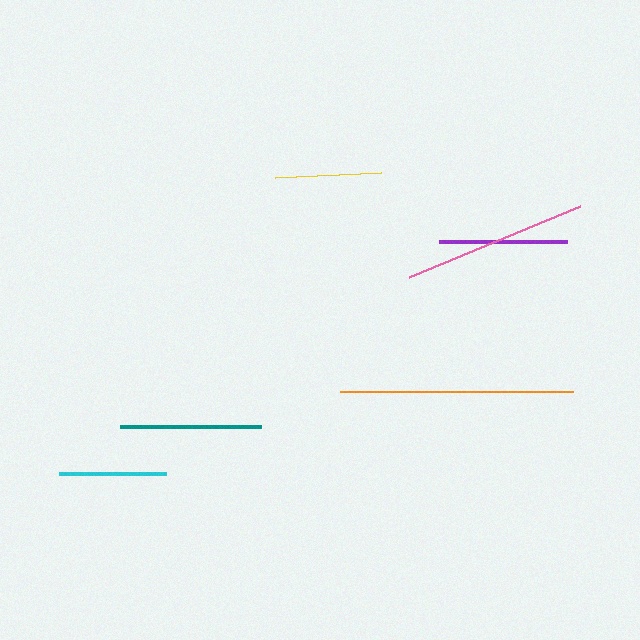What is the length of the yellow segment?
The yellow segment is approximately 106 pixels long.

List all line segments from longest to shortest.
From longest to shortest: orange, pink, teal, purple, cyan, yellow.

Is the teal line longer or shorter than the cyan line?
The teal line is longer than the cyan line.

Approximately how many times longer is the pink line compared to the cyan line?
The pink line is approximately 1.7 times the length of the cyan line.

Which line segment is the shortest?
The yellow line is the shortest at approximately 106 pixels.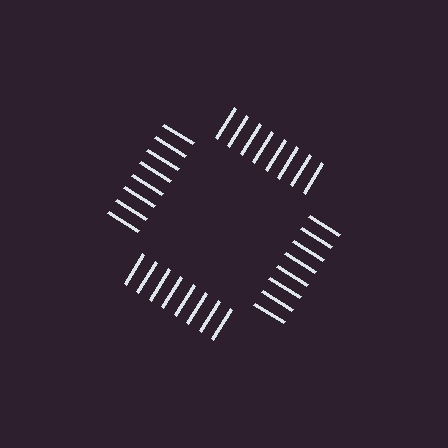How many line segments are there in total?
32 — 8 along each of the 4 edges.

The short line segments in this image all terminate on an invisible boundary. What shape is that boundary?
An illusory square — the line segments terminate on its edges but no continuous stroke is drawn.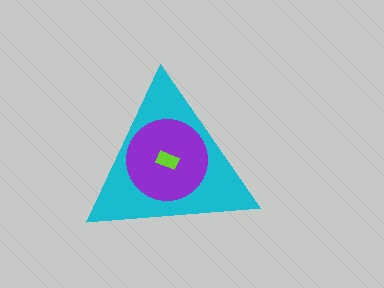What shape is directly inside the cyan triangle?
The purple circle.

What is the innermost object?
The lime rectangle.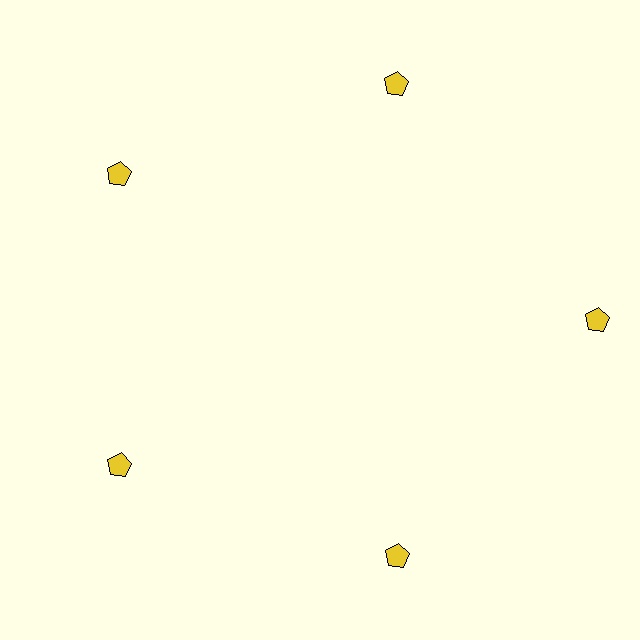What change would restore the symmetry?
The symmetry would be restored by moving it inward, back onto the ring so that all 5 pentagons sit at equal angles and equal distance from the center.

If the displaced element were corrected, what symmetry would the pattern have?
It would have 5-fold rotational symmetry — the pattern would map onto itself every 72 degrees.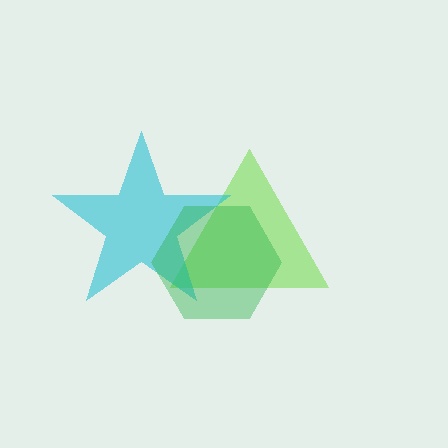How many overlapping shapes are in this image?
There are 3 overlapping shapes in the image.